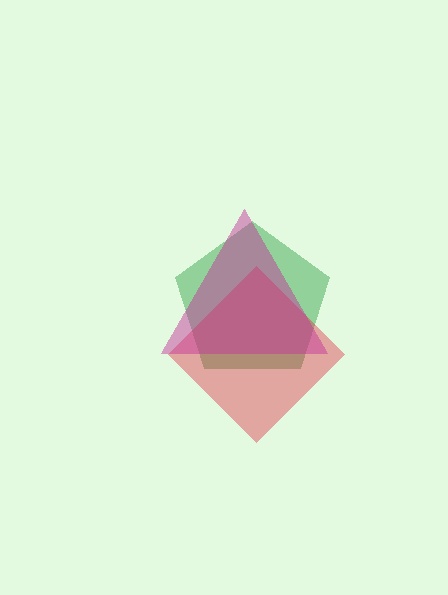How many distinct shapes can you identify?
There are 3 distinct shapes: a green pentagon, a red diamond, a magenta triangle.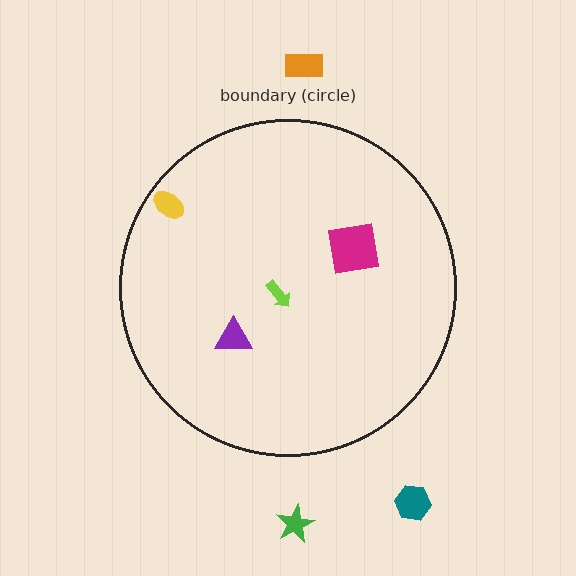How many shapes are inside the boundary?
4 inside, 3 outside.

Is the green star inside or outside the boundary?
Outside.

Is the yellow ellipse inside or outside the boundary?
Inside.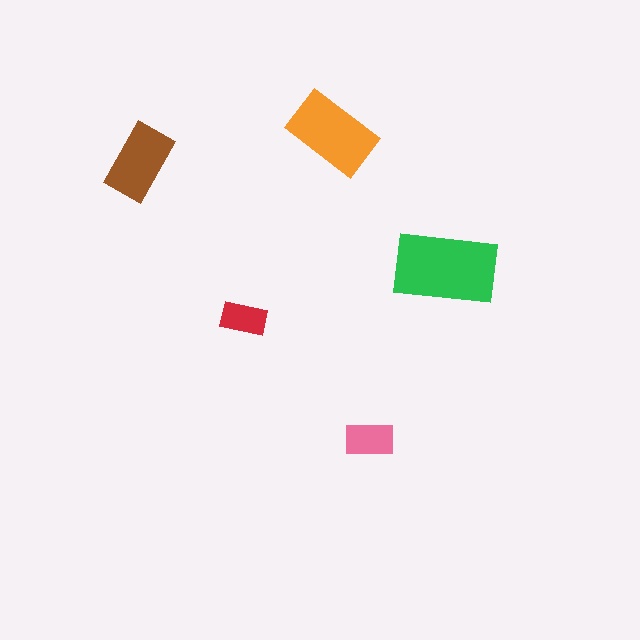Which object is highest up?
The orange rectangle is topmost.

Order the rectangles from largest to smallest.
the green one, the orange one, the brown one, the pink one, the red one.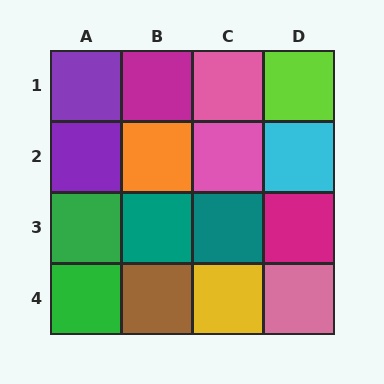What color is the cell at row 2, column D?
Cyan.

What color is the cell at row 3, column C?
Teal.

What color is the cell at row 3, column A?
Green.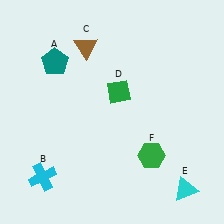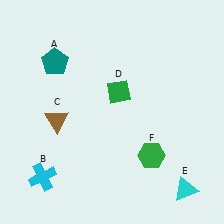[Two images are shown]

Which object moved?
The brown triangle (C) moved down.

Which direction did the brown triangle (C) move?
The brown triangle (C) moved down.